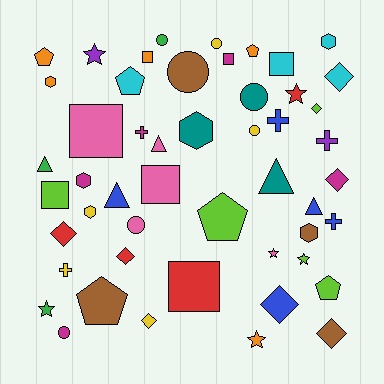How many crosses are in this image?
There are 5 crosses.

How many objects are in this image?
There are 50 objects.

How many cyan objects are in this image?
There are 4 cyan objects.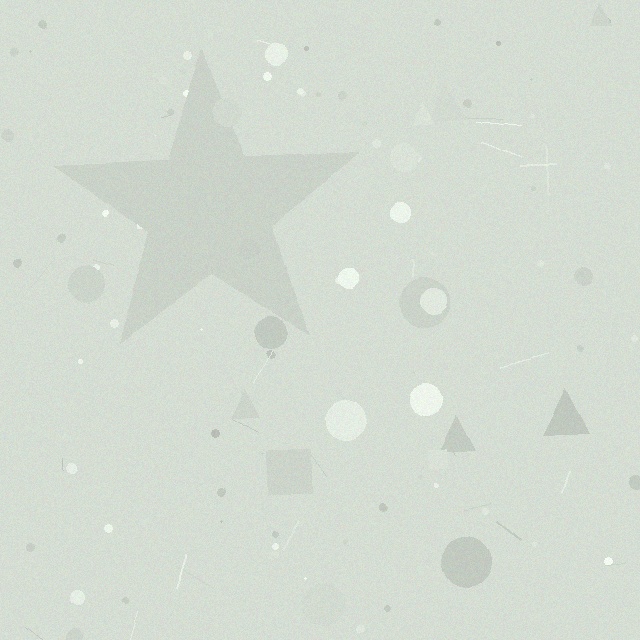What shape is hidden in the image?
A star is hidden in the image.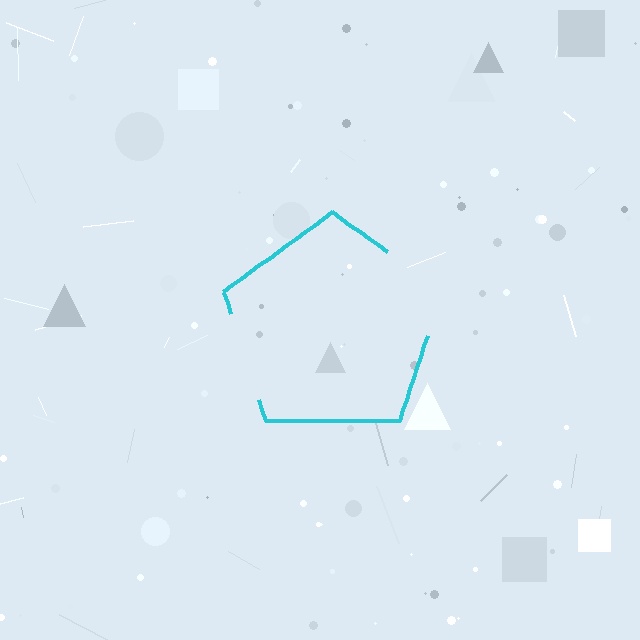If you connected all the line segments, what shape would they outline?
They would outline a pentagon.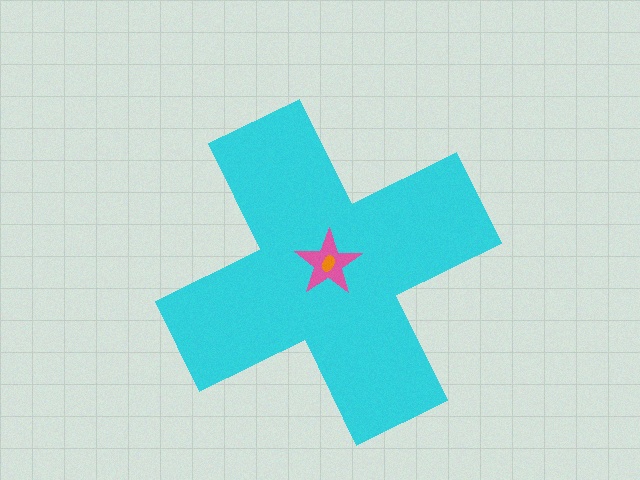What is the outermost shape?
The cyan cross.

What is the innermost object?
The orange ellipse.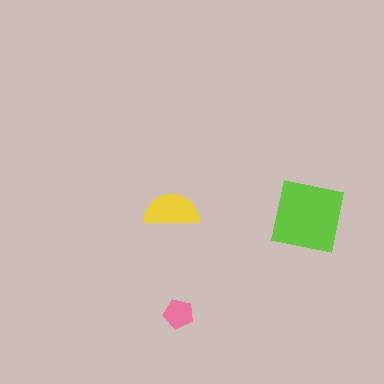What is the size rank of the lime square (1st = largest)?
1st.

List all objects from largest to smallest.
The lime square, the yellow semicircle, the pink pentagon.